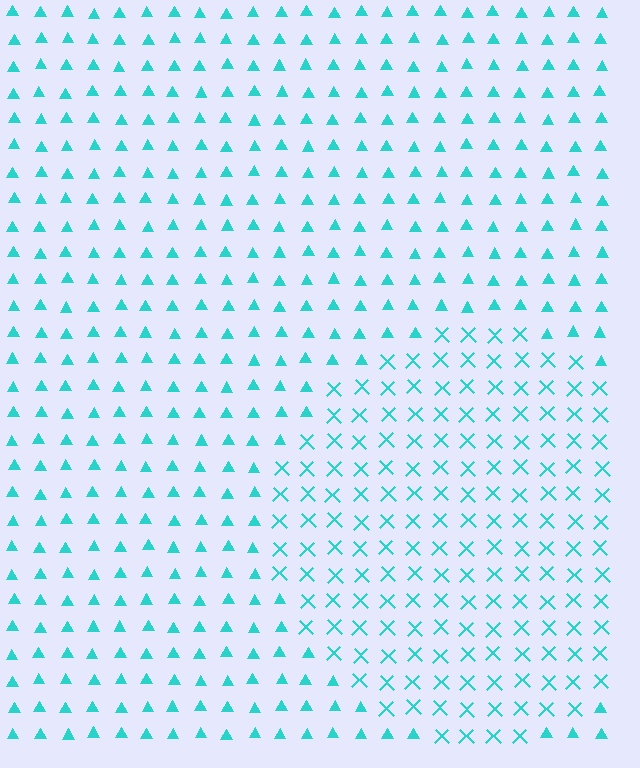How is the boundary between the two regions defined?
The boundary is defined by a change in element shape: X marks inside vs. triangles outside. All elements share the same color and spacing.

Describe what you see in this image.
The image is filled with small cyan elements arranged in a uniform grid. A circle-shaped region contains X marks, while the surrounding area contains triangles. The boundary is defined purely by the change in element shape.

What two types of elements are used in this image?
The image uses X marks inside the circle region and triangles outside it.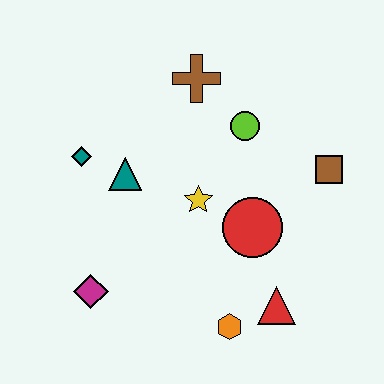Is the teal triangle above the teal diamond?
No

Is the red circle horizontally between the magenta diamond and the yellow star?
No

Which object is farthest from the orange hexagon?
The brown cross is farthest from the orange hexagon.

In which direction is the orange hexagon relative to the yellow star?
The orange hexagon is below the yellow star.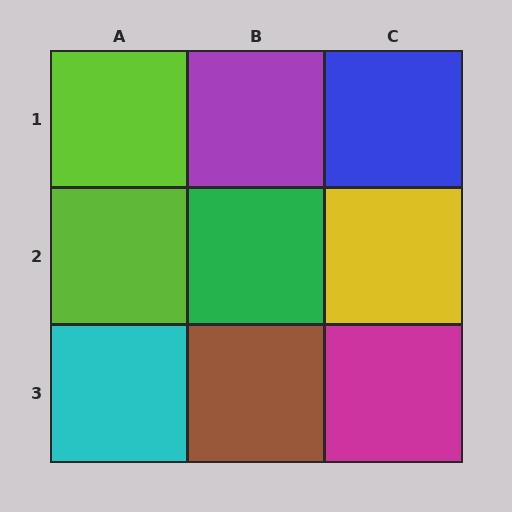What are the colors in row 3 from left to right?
Cyan, brown, magenta.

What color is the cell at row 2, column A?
Lime.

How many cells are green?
1 cell is green.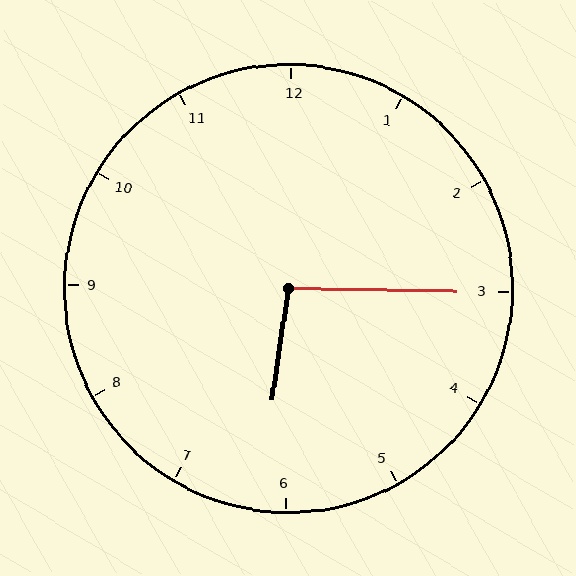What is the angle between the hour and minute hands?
Approximately 98 degrees.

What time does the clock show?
6:15.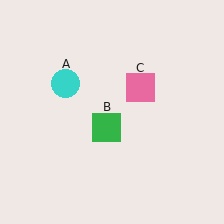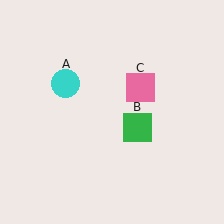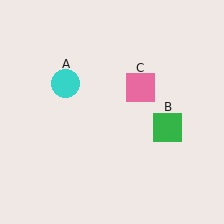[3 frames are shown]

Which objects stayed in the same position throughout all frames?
Cyan circle (object A) and pink square (object C) remained stationary.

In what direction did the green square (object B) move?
The green square (object B) moved right.